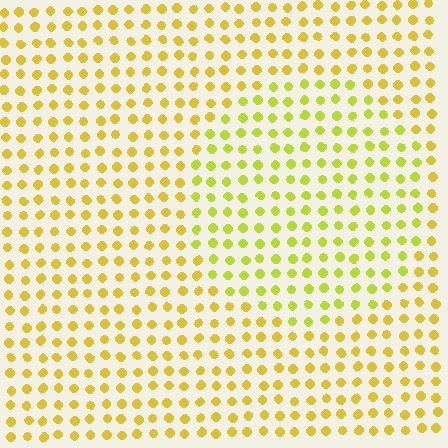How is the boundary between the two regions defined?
The boundary is defined purely by a slight shift in hue (about 24 degrees). Spacing, size, and orientation are identical on both sides.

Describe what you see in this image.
The image is filled with small yellow elements in a uniform arrangement. A circle-shaped region is visible where the elements are tinted to a slightly different hue, forming a subtle color boundary.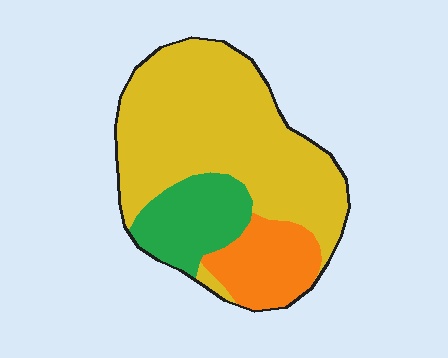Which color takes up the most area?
Yellow, at roughly 65%.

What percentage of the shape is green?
Green takes up between a sixth and a third of the shape.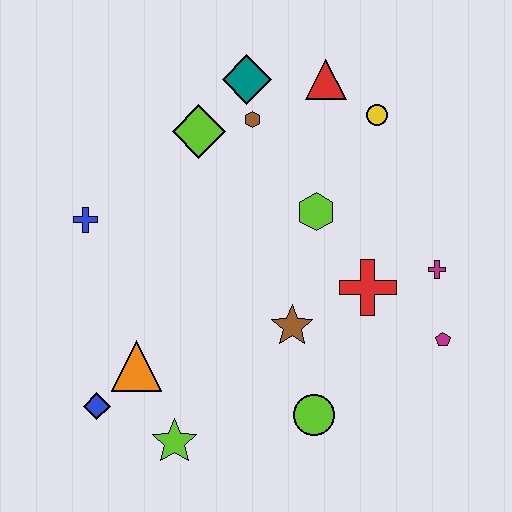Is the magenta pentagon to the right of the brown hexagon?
Yes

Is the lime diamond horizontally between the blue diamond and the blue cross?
No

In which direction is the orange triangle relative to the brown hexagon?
The orange triangle is below the brown hexagon.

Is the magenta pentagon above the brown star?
No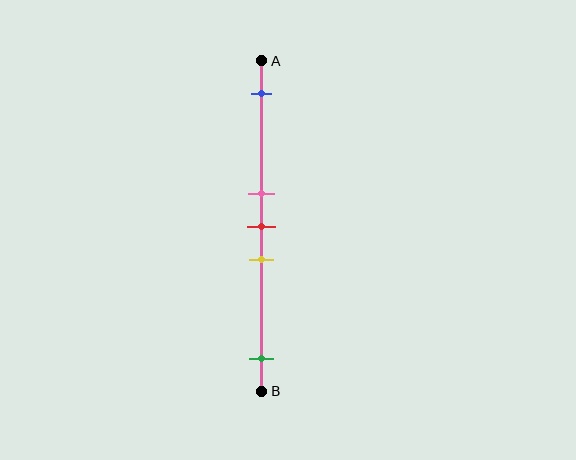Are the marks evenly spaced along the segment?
No, the marks are not evenly spaced.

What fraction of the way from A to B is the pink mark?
The pink mark is approximately 40% (0.4) of the way from A to B.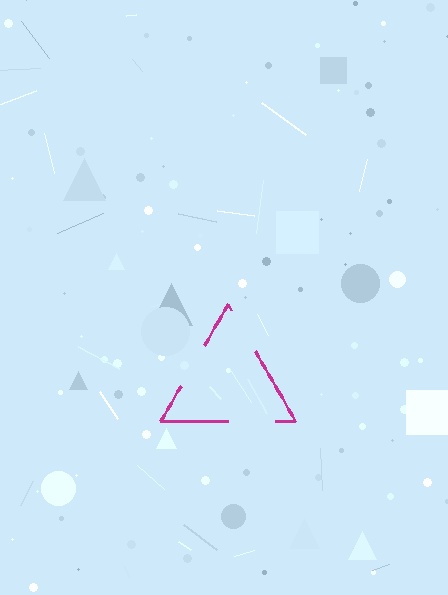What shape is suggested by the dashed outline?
The dashed outline suggests a triangle.